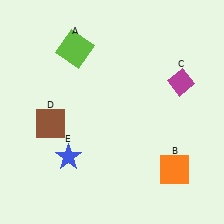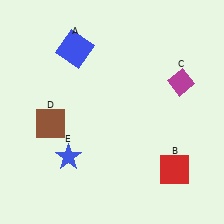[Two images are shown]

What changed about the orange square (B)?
In Image 1, B is orange. In Image 2, it changed to red.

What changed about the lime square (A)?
In Image 1, A is lime. In Image 2, it changed to blue.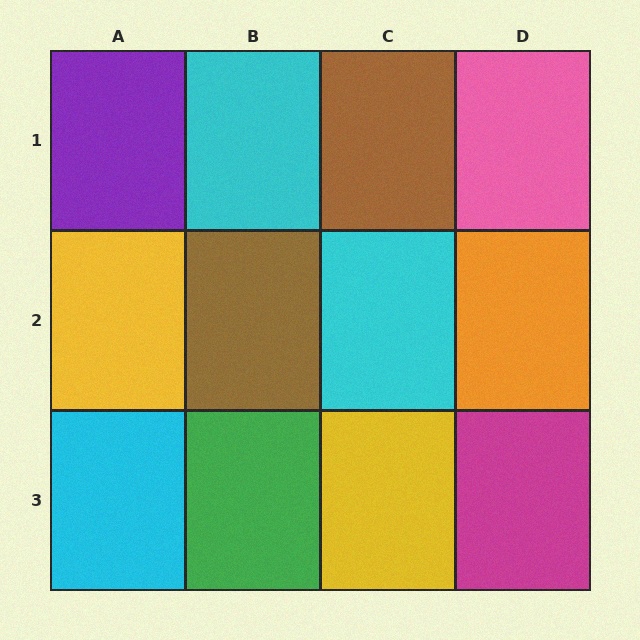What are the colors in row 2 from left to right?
Yellow, brown, cyan, orange.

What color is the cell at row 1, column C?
Brown.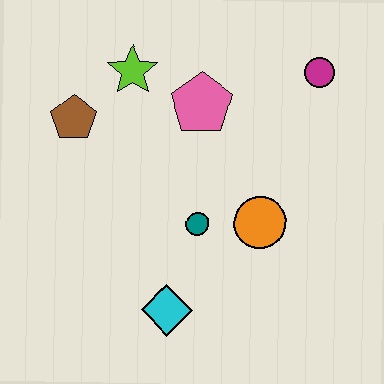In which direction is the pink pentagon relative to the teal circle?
The pink pentagon is above the teal circle.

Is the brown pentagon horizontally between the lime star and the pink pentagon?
No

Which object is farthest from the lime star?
The cyan diamond is farthest from the lime star.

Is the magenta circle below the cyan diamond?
No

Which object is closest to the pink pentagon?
The lime star is closest to the pink pentagon.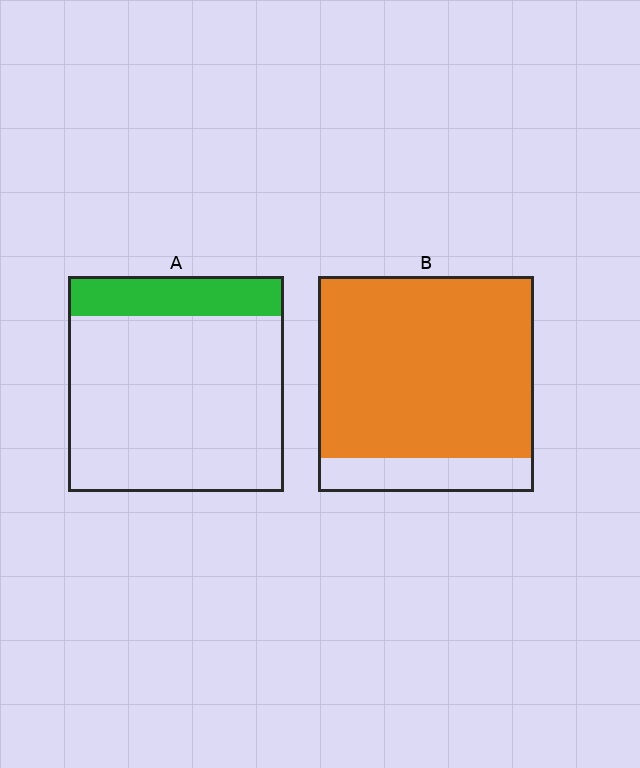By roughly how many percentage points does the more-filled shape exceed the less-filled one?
By roughly 65 percentage points (B over A).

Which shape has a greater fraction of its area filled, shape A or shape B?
Shape B.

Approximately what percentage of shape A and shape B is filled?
A is approximately 20% and B is approximately 85%.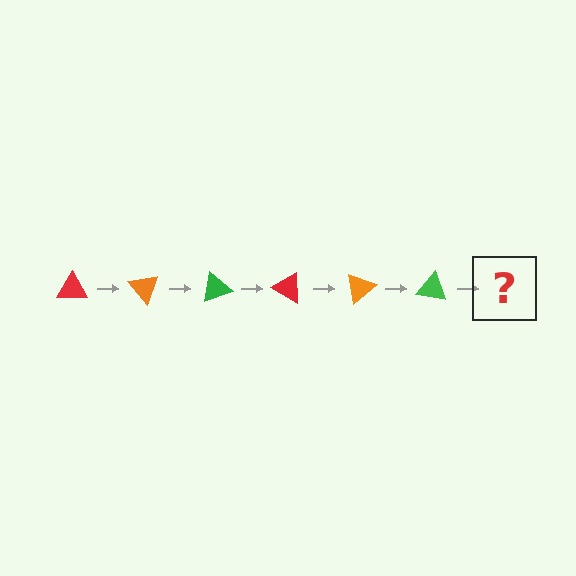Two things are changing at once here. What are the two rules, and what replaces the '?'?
The two rules are that it rotates 50 degrees each step and the color cycles through red, orange, and green. The '?' should be a red triangle, rotated 300 degrees from the start.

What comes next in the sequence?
The next element should be a red triangle, rotated 300 degrees from the start.